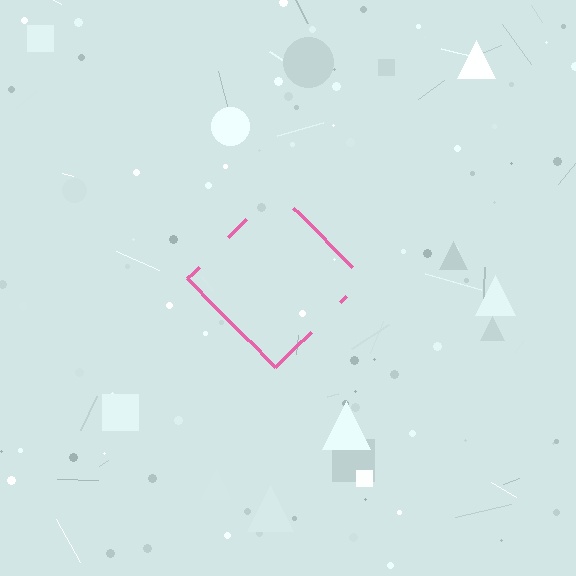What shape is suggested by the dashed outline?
The dashed outline suggests a diamond.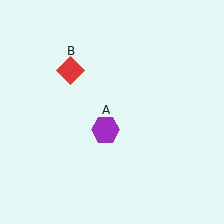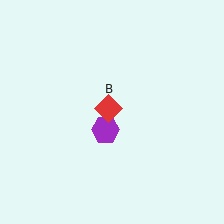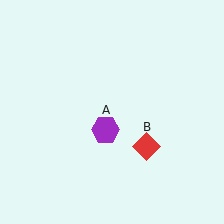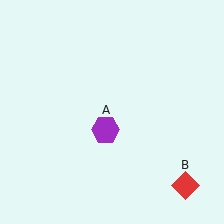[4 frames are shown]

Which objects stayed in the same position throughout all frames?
Purple hexagon (object A) remained stationary.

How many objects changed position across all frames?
1 object changed position: red diamond (object B).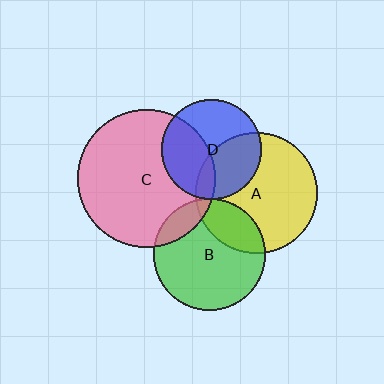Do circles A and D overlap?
Yes.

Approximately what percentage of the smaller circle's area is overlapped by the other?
Approximately 40%.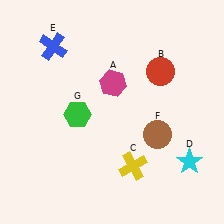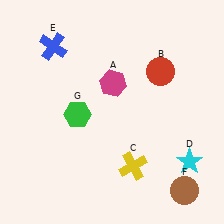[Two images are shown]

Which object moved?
The brown circle (F) moved down.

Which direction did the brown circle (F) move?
The brown circle (F) moved down.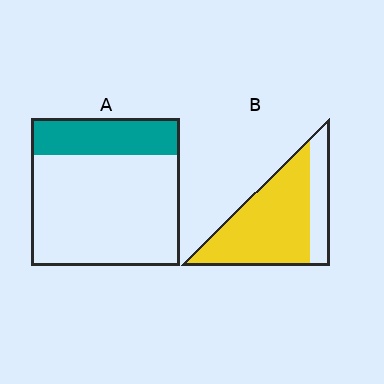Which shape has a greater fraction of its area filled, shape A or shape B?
Shape B.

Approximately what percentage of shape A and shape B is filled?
A is approximately 25% and B is approximately 75%.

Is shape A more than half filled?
No.